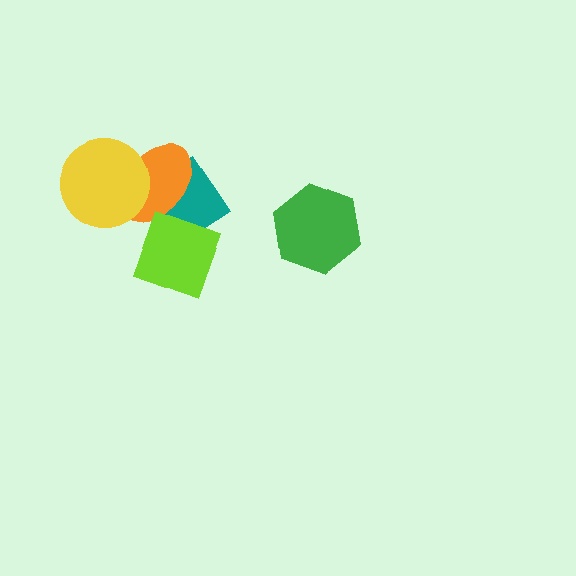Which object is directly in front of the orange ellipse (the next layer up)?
The lime diamond is directly in front of the orange ellipse.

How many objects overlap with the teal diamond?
2 objects overlap with the teal diamond.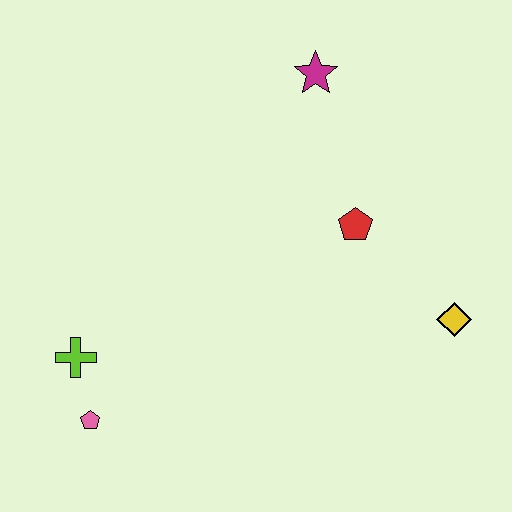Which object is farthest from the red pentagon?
The pink pentagon is farthest from the red pentagon.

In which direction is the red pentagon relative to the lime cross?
The red pentagon is to the right of the lime cross.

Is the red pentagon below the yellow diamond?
No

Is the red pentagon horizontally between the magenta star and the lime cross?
No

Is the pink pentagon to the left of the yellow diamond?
Yes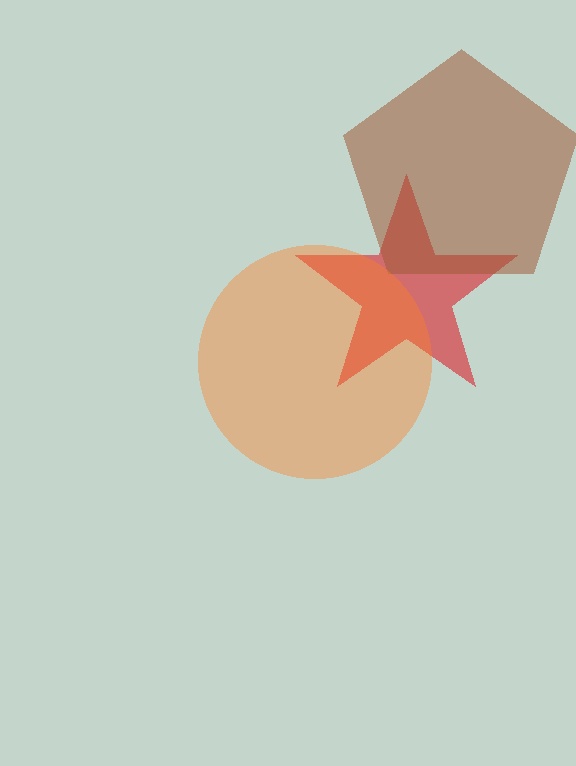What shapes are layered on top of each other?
The layered shapes are: a red star, a brown pentagon, an orange circle.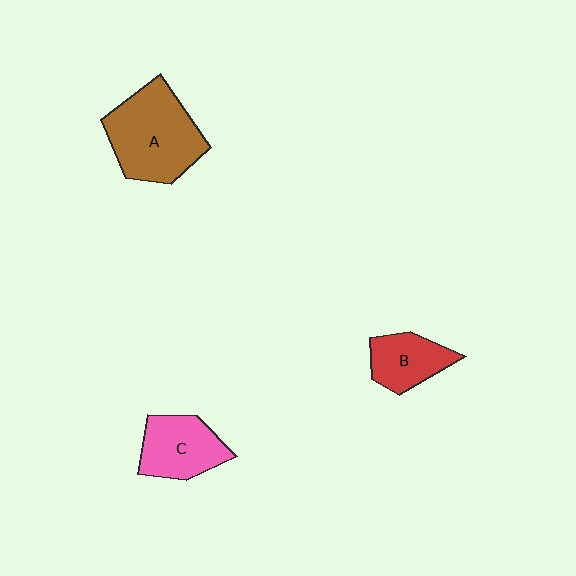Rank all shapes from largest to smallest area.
From largest to smallest: A (brown), C (pink), B (red).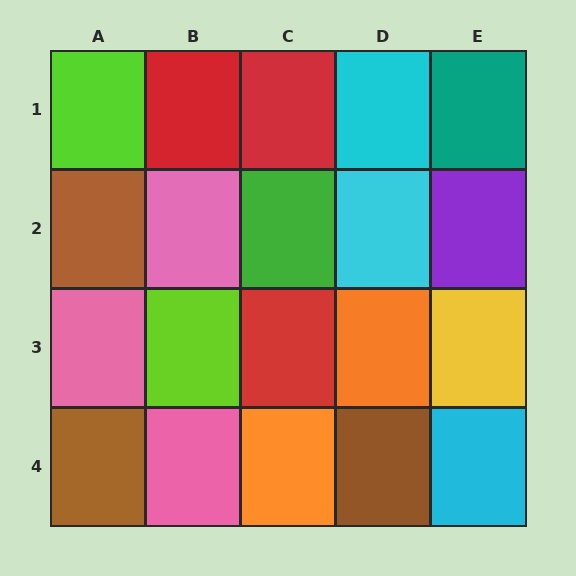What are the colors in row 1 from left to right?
Lime, red, red, cyan, teal.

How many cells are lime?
2 cells are lime.